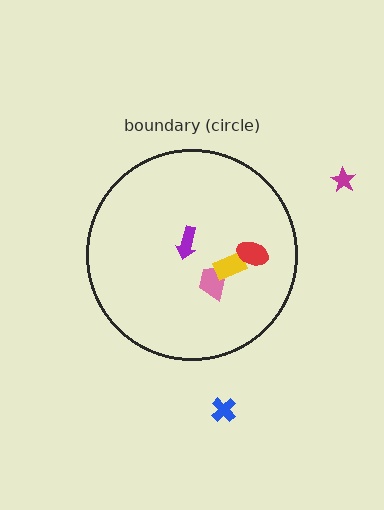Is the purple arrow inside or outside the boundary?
Inside.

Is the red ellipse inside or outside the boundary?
Inside.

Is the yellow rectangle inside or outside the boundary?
Inside.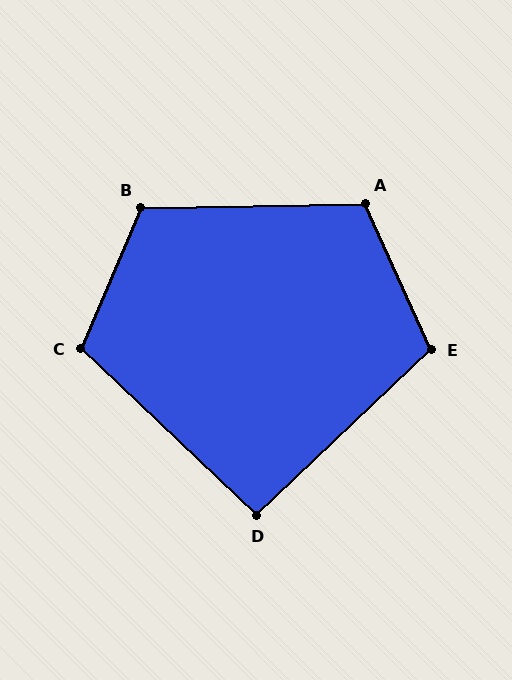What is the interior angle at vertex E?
Approximately 110 degrees (obtuse).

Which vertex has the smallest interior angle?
D, at approximately 93 degrees.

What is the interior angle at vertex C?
Approximately 110 degrees (obtuse).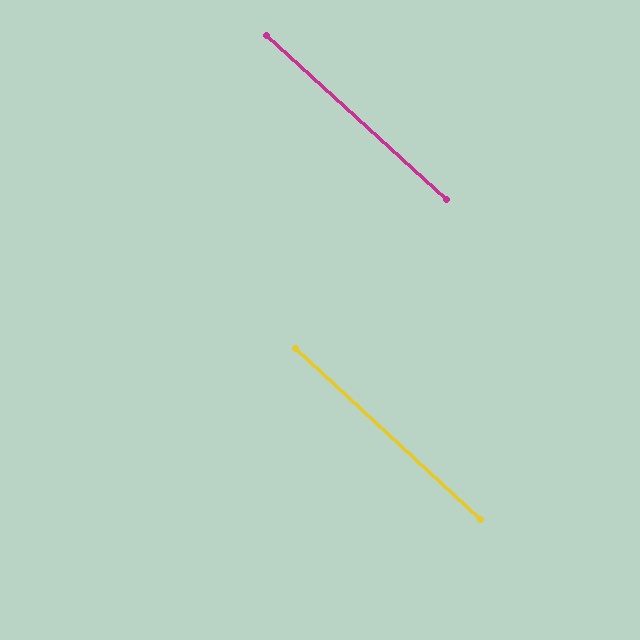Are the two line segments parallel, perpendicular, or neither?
Parallel — their directions differ by only 0.4°.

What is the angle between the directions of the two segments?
Approximately 0 degrees.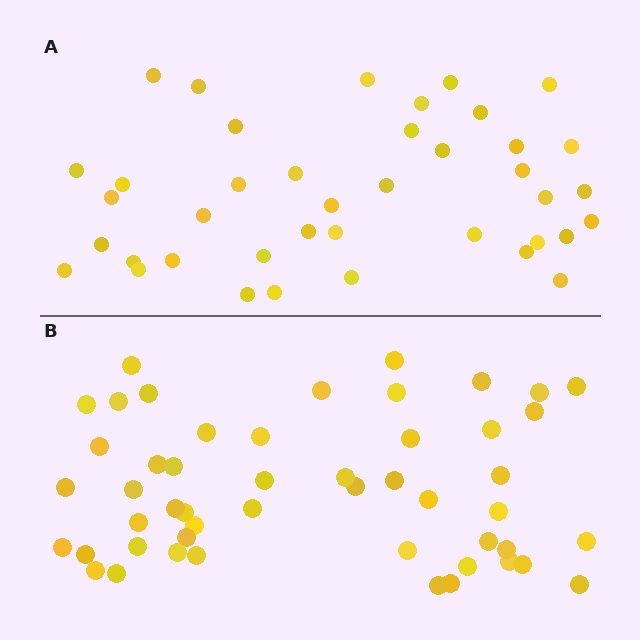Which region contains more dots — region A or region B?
Region B (the bottom region) has more dots.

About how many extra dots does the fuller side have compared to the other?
Region B has roughly 10 or so more dots than region A.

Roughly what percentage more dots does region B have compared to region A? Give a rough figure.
About 25% more.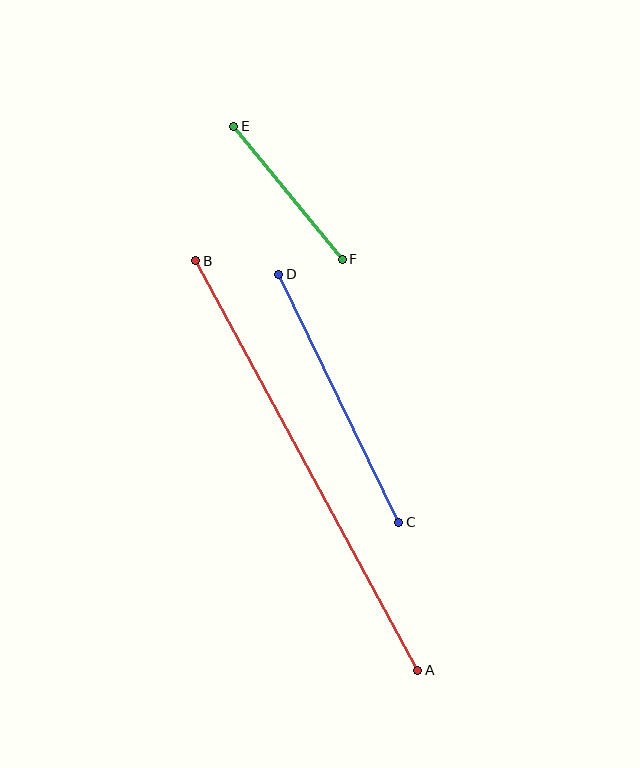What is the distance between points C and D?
The distance is approximately 276 pixels.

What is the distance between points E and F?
The distance is approximately 171 pixels.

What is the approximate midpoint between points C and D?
The midpoint is at approximately (339, 398) pixels.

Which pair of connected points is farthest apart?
Points A and B are farthest apart.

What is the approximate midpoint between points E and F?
The midpoint is at approximately (288, 193) pixels.